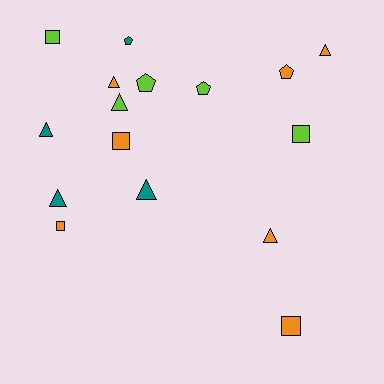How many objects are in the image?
There are 16 objects.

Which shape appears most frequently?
Triangle, with 7 objects.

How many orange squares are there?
There are 3 orange squares.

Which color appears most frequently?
Orange, with 7 objects.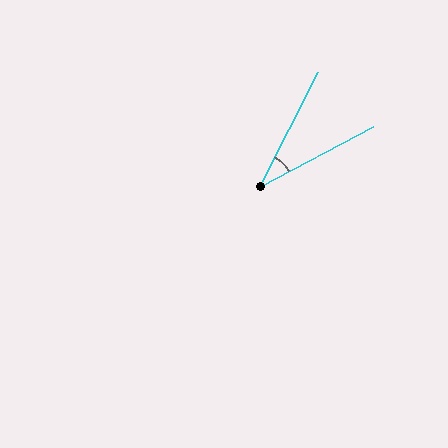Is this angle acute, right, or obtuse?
It is acute.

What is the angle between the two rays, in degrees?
Approximately 35 degrees.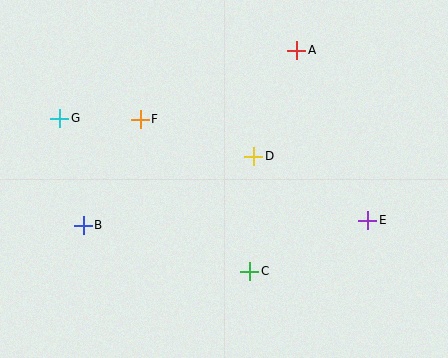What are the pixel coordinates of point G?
Point G is at (60, 118).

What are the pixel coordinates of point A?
Point A is at (297, 50).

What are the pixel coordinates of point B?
Point B is at (83, 225).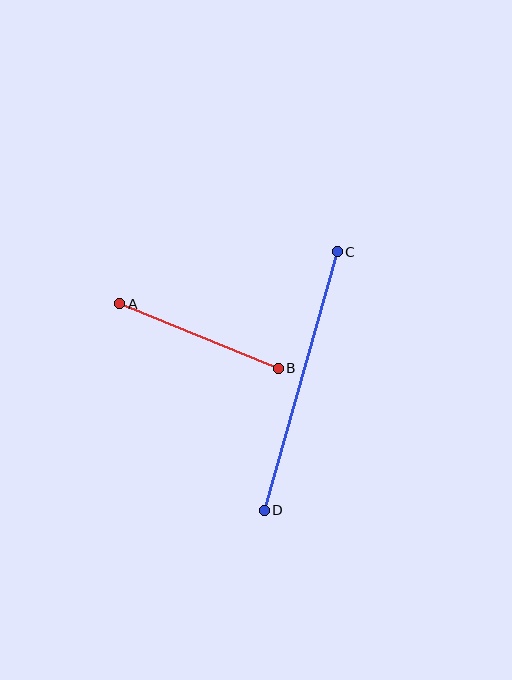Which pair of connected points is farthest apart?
Points C and D are farthest apart.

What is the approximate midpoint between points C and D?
The midpoint is at approximately (301, 381) pixels.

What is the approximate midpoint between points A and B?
The midpoint is at approximately (199, 336) pixels.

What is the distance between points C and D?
The distance is approximately 268 pixels.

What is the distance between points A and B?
The distance is approximately 171 pixels.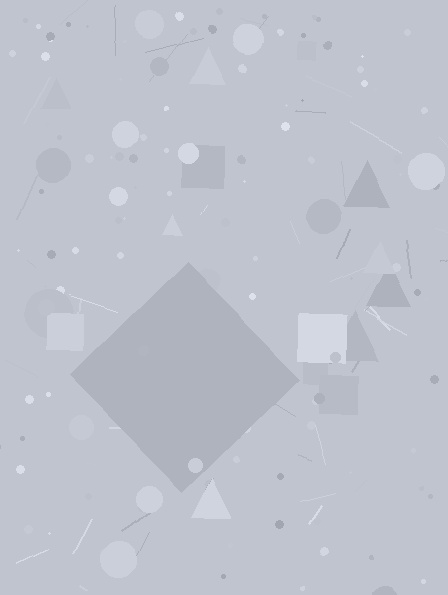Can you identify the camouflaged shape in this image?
The camouflaged shape is a diamond.